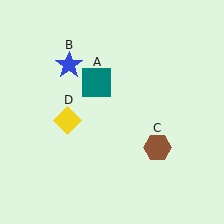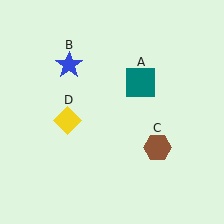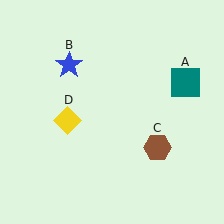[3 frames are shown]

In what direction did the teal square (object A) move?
The teal square (object A) moved right.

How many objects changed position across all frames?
1 object changed position: teal square (object A).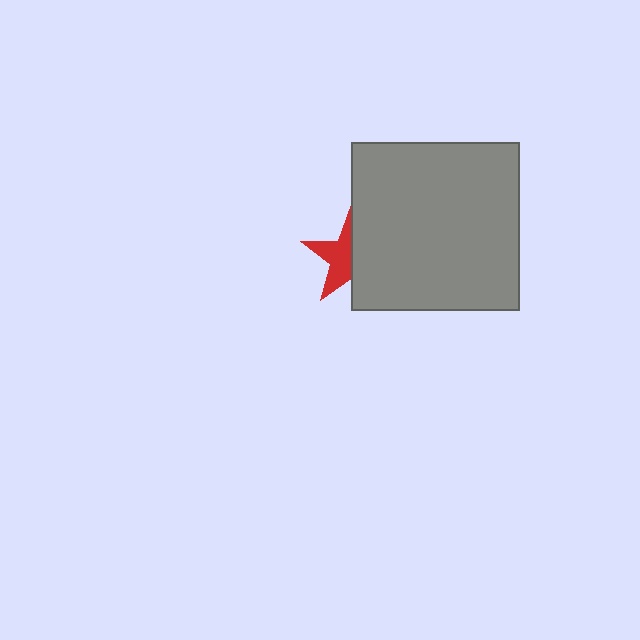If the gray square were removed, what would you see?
You would see the complete red star.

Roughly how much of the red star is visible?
About half of it is visible (roughly 51%).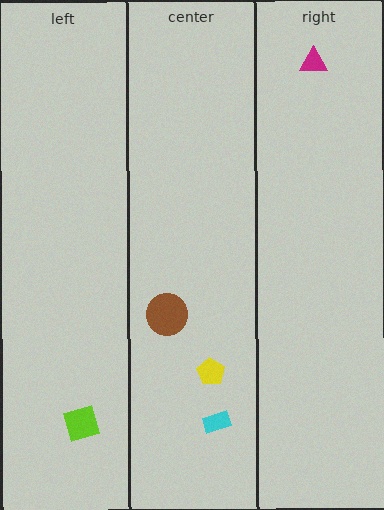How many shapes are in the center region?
3.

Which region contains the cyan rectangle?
The center region.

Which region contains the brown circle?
The center region.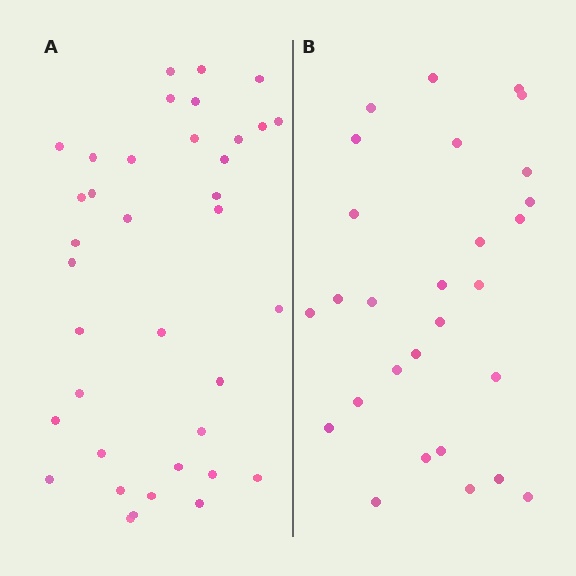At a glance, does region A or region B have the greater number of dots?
Region A (the left region) has more dots.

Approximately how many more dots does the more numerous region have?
Region A has roughly 8 or so more dots than region B.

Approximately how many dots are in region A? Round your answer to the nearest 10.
About 40 dots. (The exact count is 37, which rounds to 40.)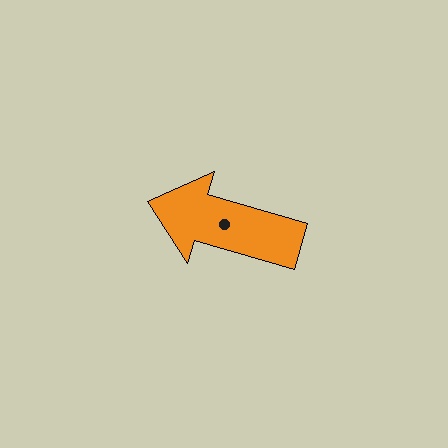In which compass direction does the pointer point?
West.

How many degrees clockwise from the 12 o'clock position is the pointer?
Approximately 286 degrees.